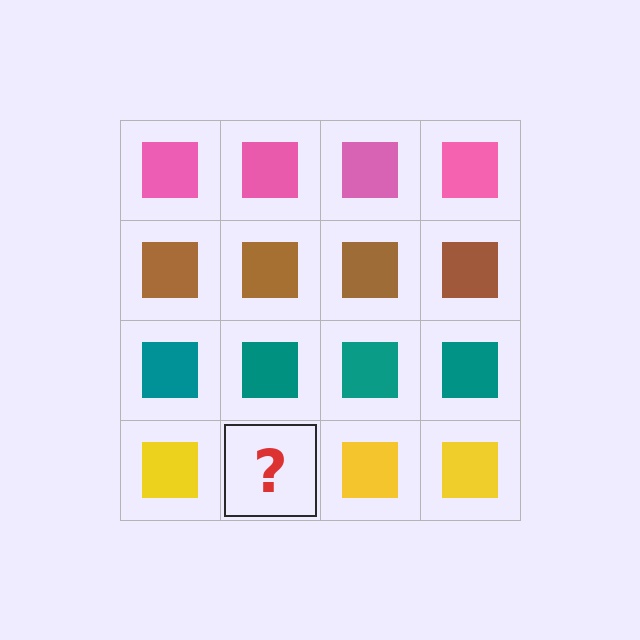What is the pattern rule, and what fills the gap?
The rule is that each row has a consistent color. The gap should be filled with a yellow square.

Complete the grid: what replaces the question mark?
The question mark should be replaced with a yellow square.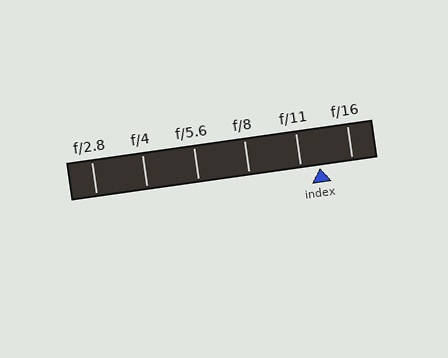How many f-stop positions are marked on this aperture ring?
There are 6 f-stop positions marked.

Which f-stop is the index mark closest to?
The index mark is closest to f/11.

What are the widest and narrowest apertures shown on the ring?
The widest aperture shown is f/2.8 and the narrowest is f/16.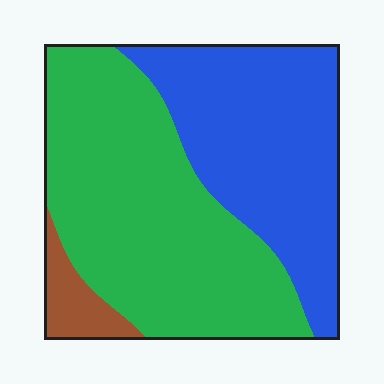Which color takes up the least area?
Brown, at roughly 5%.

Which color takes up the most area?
Green, at roughly 55%.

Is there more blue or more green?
Green.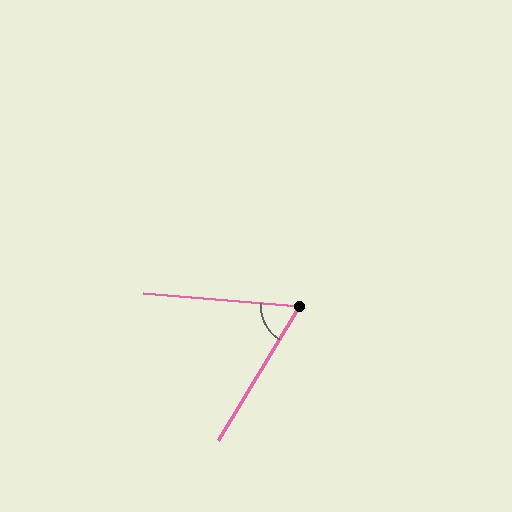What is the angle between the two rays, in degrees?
Approximately 64 degrees.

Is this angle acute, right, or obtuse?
It is acute.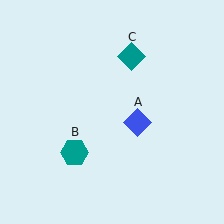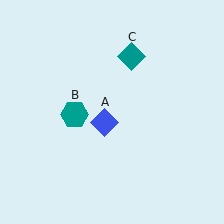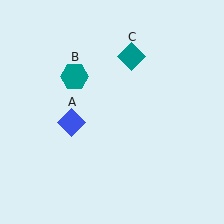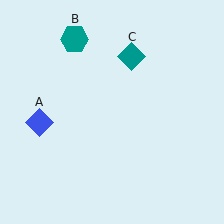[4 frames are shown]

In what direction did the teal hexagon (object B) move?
The teal hexagon (object B) moved up.